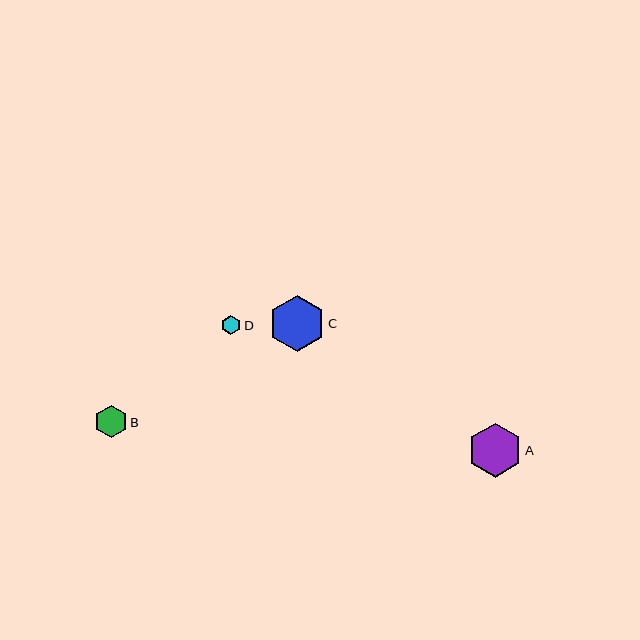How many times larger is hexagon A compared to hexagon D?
Hexagon A is approximately 2.8 times the size of hexagon D.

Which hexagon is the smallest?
Hexagon D is the smallest with a size of approximately 19 pixels.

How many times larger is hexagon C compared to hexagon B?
Hexagon C is approximately 1.7 times the size of hexagon B.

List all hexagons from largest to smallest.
From largest to smallest: C, A, B, D.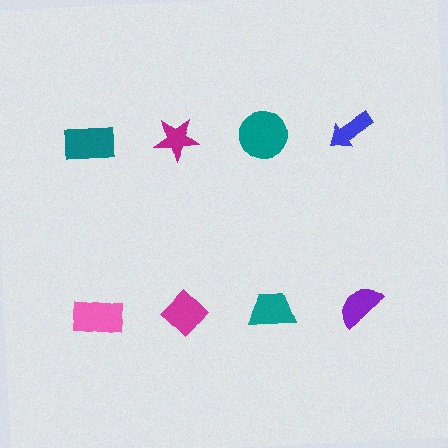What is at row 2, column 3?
A teal trapezoid.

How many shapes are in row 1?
4 shapes.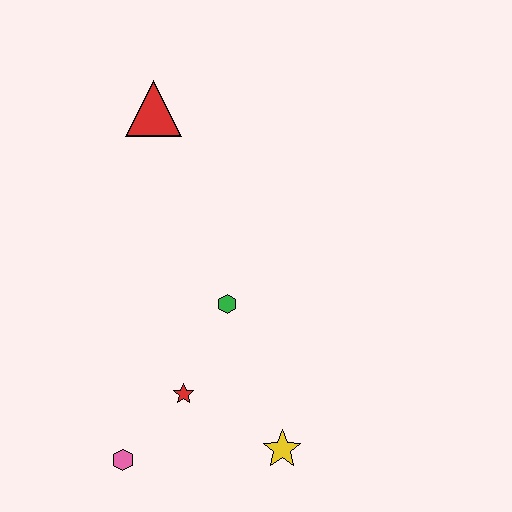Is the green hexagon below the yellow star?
No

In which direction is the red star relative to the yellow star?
The red star is to the left of the yellow star.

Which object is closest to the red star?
The pink hexagon is closest to the red star.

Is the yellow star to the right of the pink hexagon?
Yes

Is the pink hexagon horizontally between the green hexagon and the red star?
No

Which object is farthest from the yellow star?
The red triangle is farthest from the yellow star.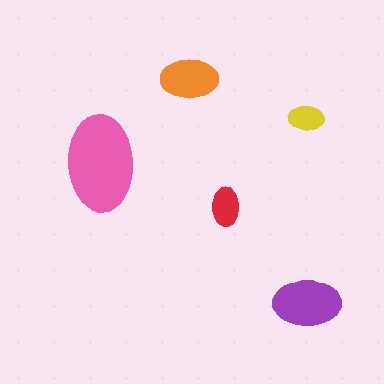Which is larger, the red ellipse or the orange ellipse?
The orange one.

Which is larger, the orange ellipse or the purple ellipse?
The purple one.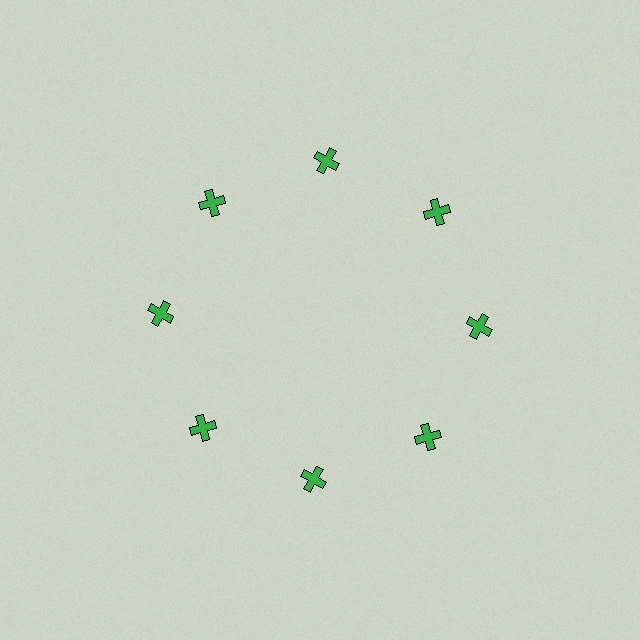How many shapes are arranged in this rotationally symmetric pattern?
There are 8 shapes, arranged in 8 groups of 1.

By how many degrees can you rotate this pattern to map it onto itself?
The pattern maps onto itself every 45 degrees of rotation.